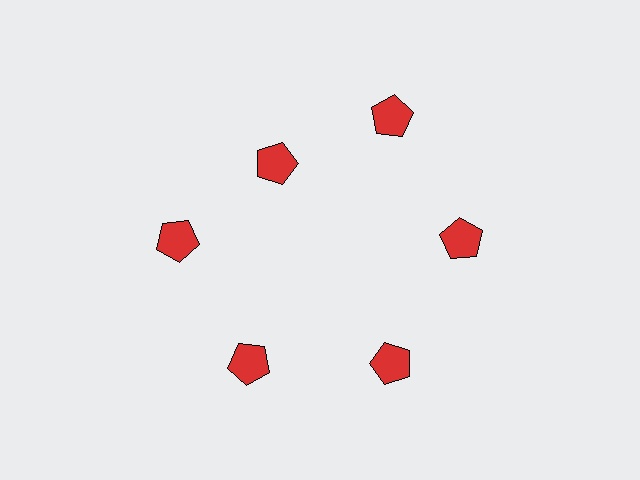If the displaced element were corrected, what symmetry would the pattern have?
It would have 6-fold rotational symmetry — the pattern would map onto itself every 60 degrees.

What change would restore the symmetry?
The symmetry would be restored by moving it outward, back onto the ring so that all 6 pentagons sit at equal angles and equal distance from the center.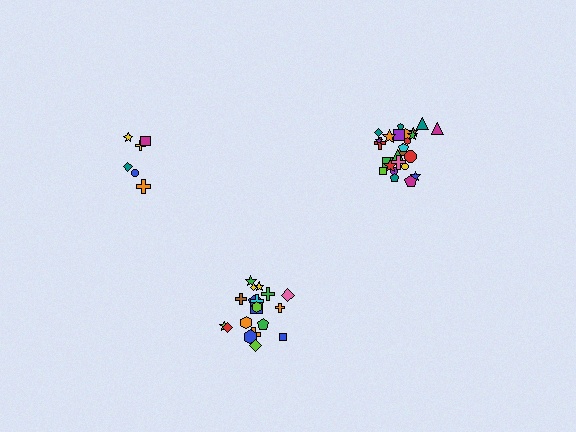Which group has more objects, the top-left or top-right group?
The top-right group.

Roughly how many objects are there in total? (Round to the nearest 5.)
Roughly 55 objects in total.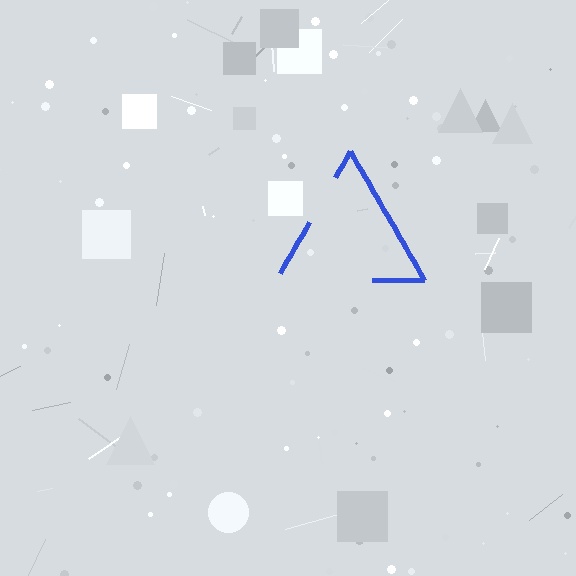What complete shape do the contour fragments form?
The contour fragments form a triangle.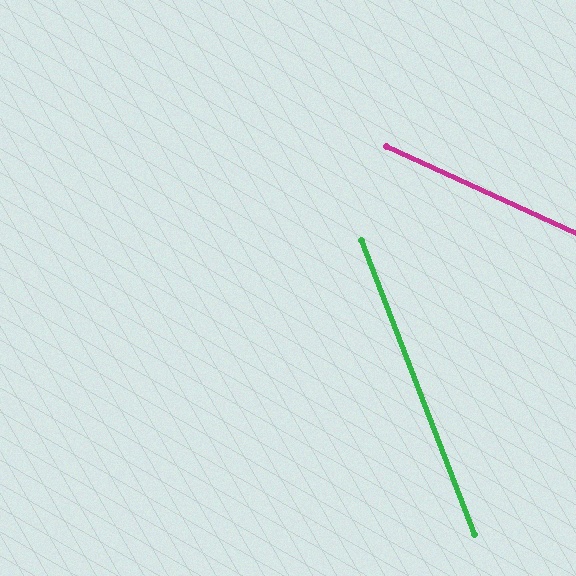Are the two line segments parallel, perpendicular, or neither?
Neither parallel nor perpendicular — they differ by about 44°.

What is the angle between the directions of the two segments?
Approximately 44 degrees.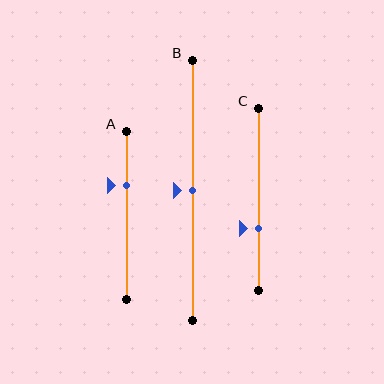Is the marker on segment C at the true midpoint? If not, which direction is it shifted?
No, the marker on segment C is shifted downward by about 16% of the segment length.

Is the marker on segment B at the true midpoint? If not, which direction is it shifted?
Yes, the marker on segment B is at the true midpoint.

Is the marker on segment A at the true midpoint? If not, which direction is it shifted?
No, the marker on segment A is shifted upward by about 18% of the segment length.